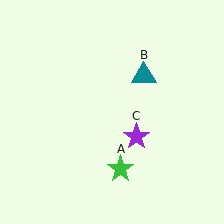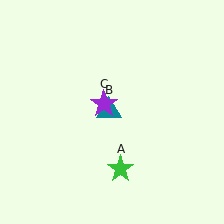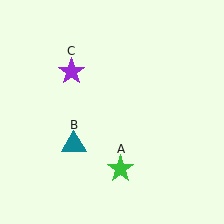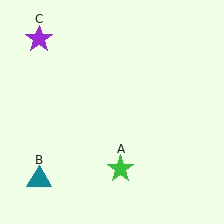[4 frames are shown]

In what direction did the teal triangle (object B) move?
The teal triangle (object B) moved down and to the left.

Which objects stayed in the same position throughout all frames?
Green star (object A) remained stationary.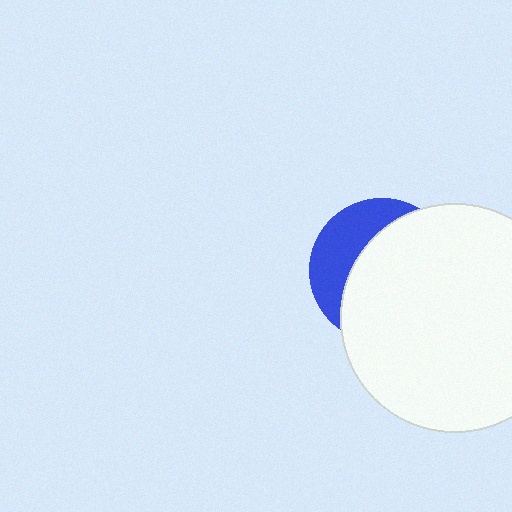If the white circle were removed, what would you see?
You would see the complete blue circle.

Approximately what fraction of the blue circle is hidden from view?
Roughly 67% of the blue circle is hidden behind the white circle.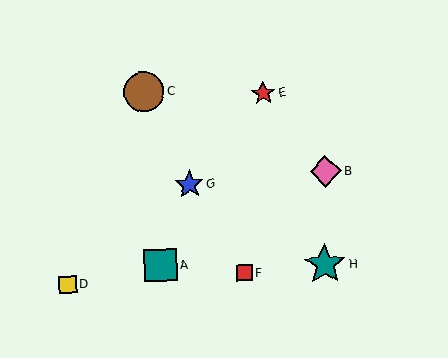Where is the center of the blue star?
The center of the blue star is at (189, 185).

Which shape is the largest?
The teal star (labeled H) is the largest.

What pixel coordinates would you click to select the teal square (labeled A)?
Click at (160, 265) to select the teal square A.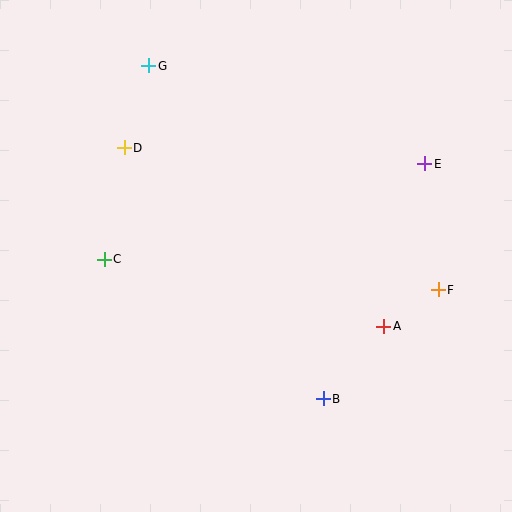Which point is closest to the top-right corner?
Point E is closest to the top-right corner.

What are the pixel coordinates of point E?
Point E is at (425, 164).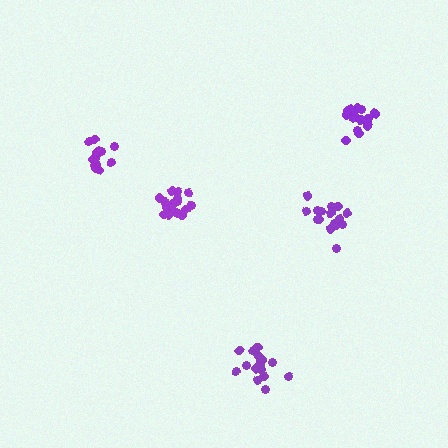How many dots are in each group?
Group 1: 21 dots, Group 2: 18 dots, Group 3: 17 dots, Group 4: 15 dots, Group 5: 17 dots (88 total).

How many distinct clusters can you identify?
There are 5 distinct clusters.